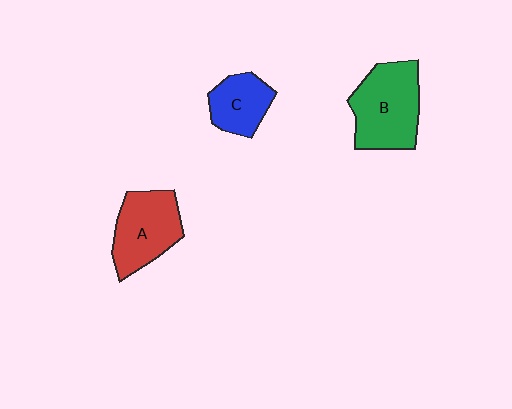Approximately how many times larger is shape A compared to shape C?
Approximately 1.5 times.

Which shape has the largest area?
Shape B (green).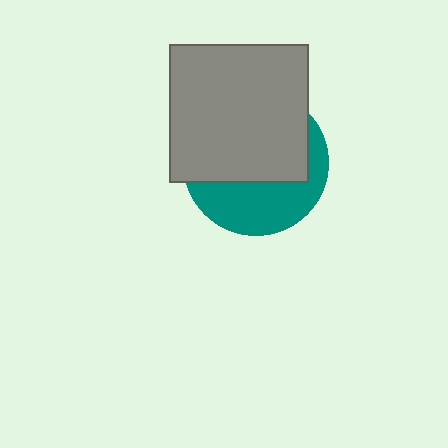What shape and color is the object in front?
The object in front is a gray square.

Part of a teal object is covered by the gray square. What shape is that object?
It is a circle.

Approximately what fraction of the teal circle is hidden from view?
Roughly 61% of the teal circle is hidden behind the gray square.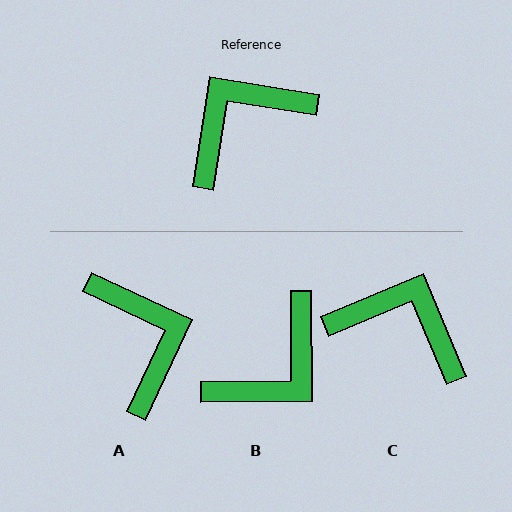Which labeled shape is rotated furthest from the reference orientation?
B, about 171 degrees away.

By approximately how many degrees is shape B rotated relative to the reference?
Approximately 171 degrees clockwise.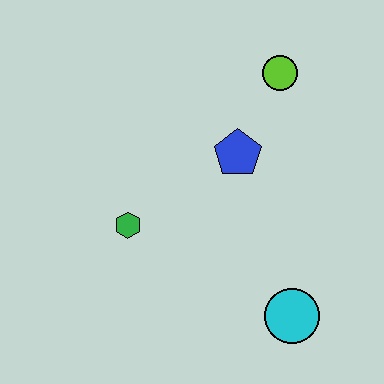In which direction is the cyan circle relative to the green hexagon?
The cyan circle is to the right of the green hexagon.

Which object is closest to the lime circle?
The blue pentagon is closest to the lime circle.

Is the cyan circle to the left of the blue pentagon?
No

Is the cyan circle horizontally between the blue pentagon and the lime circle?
No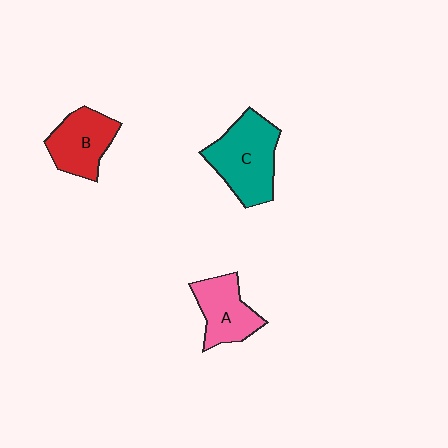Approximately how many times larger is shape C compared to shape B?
Approximately 1.4 times.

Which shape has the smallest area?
Shape A (pink).